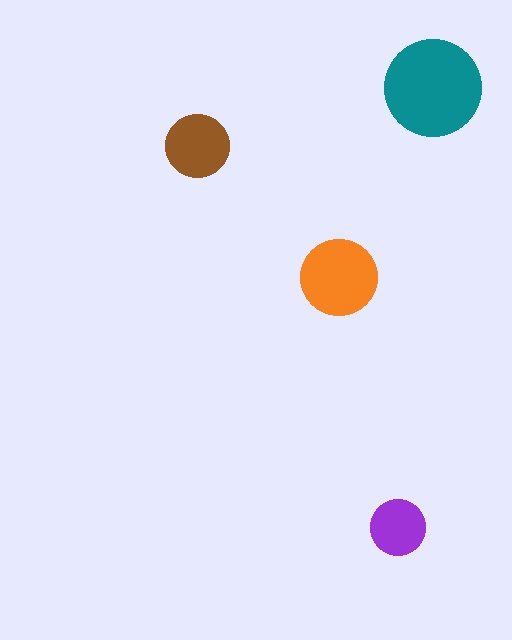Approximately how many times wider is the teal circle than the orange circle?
About 1.5 times wider.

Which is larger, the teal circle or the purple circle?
The teal one.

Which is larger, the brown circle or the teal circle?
The teal one.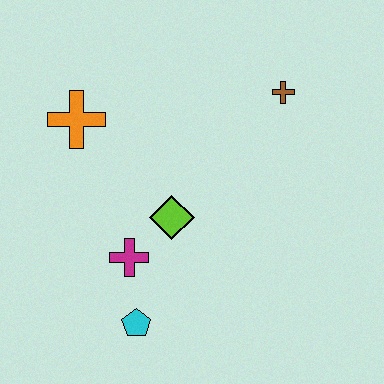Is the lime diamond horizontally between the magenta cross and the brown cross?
Yes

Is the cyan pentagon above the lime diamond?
No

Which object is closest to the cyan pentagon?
The magenta cross is closest to the cyan pentagon.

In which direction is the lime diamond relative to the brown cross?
The lime diamond is below the brown cross.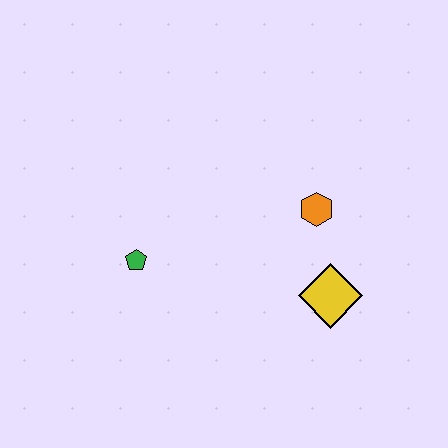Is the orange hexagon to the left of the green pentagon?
No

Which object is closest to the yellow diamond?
The orange hexagon is closest to the yellow diamond.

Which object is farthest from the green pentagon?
The yellow diamond is farthest from the green pentagon.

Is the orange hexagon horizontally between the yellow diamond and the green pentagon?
Yes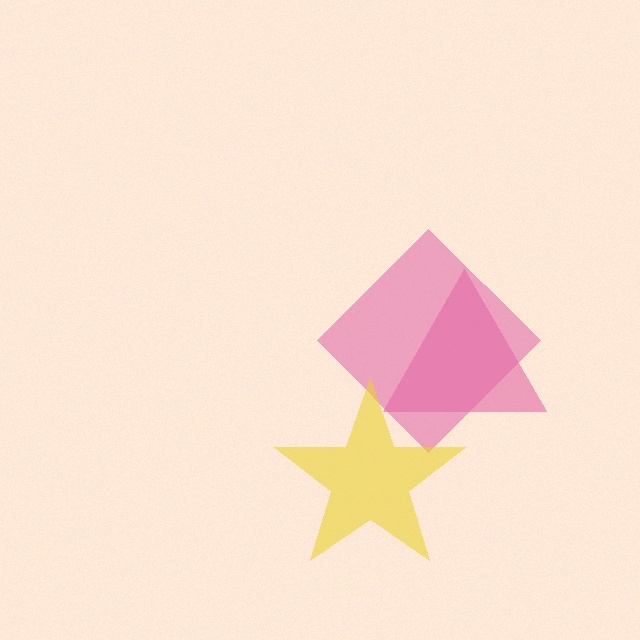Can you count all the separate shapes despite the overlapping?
Yes, there are 3 separate shapes.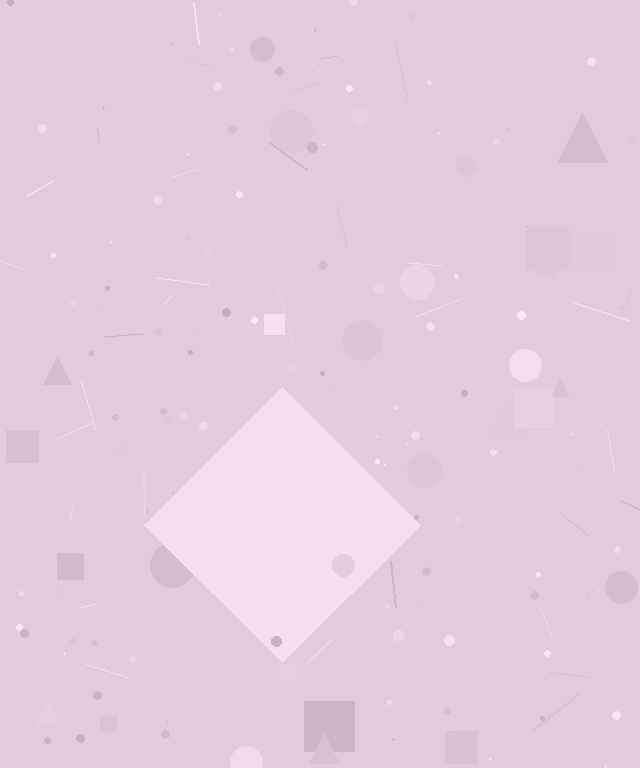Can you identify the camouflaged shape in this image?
The camouflaged shape is a diamond.